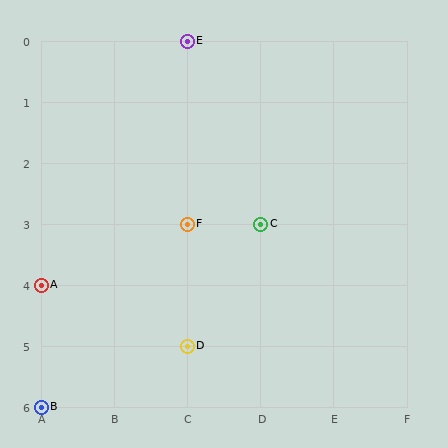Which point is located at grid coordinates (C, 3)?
Point F is at (C, 3).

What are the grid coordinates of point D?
Point D is at grid coordinates (C, 5).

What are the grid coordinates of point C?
Point C is at grid coordinates (D, 3).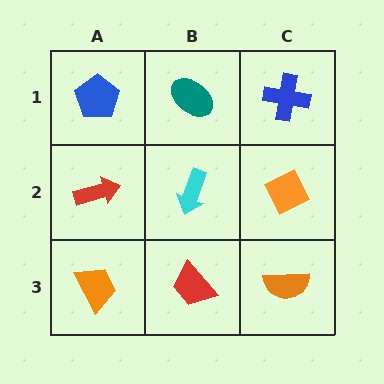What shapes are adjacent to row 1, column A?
A red arrow (row 2, column A), a teal ellipse (row 1, column B).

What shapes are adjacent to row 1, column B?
A cyan arrow (row 2, column B), a blue pentagon (row 1, column A), a blue cross (row 1, column C).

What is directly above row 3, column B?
A cyan arrow.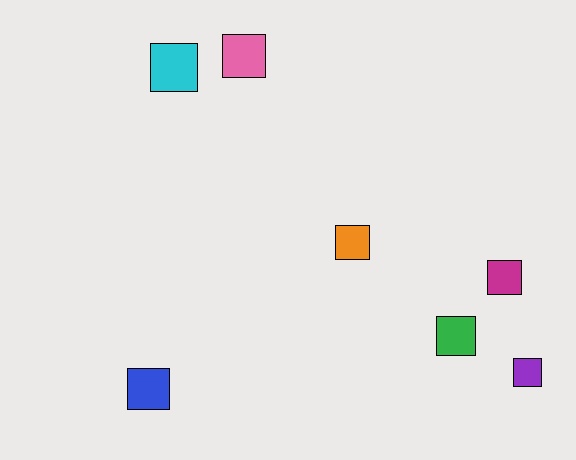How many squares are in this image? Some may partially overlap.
There are 7 squares.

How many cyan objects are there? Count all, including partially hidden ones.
There is 1 cyan object.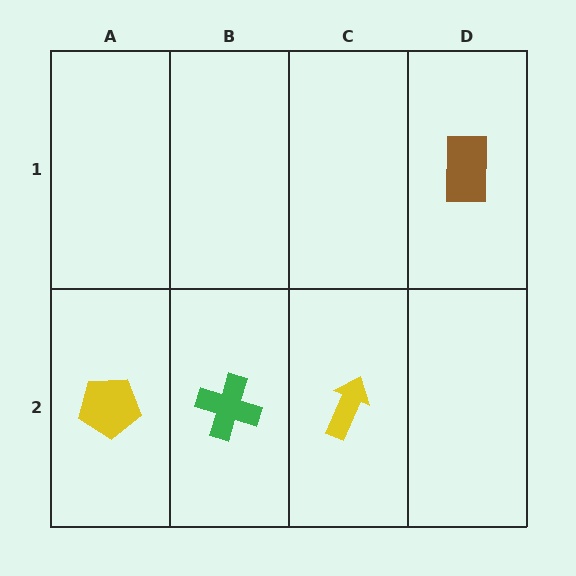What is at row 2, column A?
A yellow pentagon.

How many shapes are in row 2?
3 shapes.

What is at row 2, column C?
A yellow arrow.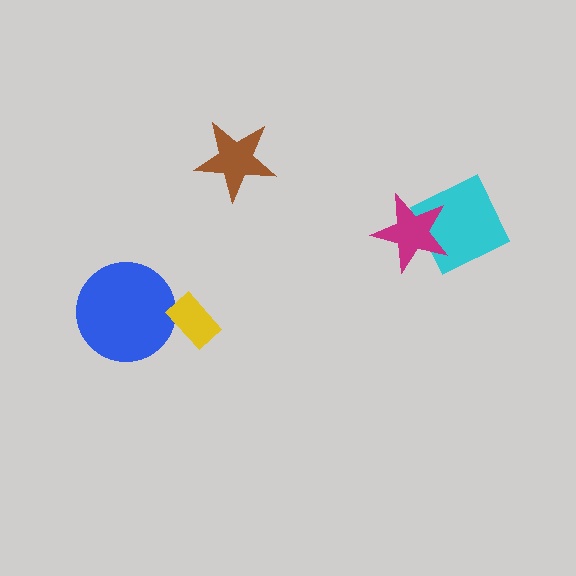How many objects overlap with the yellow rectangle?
0 objects overlap with the yellow rectangle.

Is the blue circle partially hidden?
No, no other shape covers it.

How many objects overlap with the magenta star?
1 object overlaps with the magenta star.